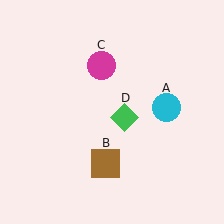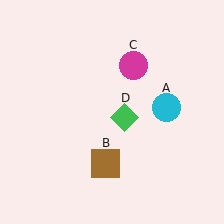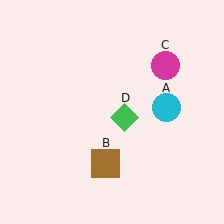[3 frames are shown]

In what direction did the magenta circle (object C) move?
The magenta circle (object C) moved right.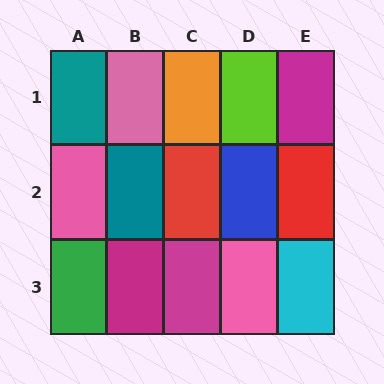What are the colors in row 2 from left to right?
Pink, teal, red, blue, red.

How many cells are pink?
3 cells are pink.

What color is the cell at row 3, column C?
Magenta.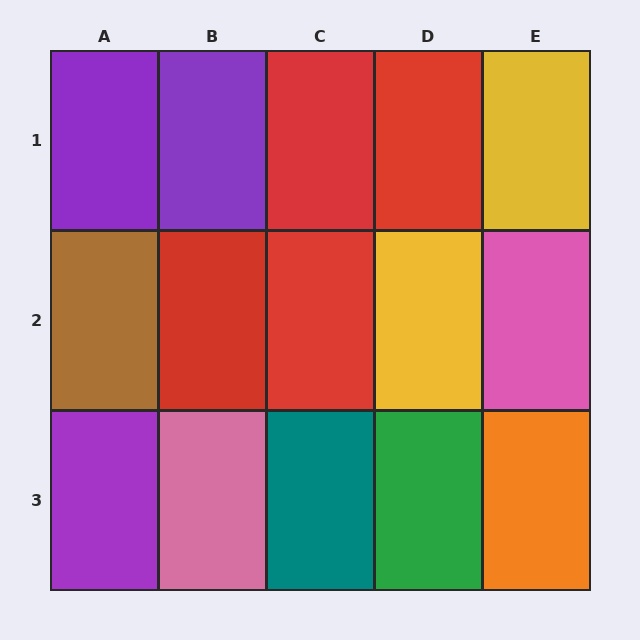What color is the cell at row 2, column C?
Red.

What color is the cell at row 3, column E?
Orange.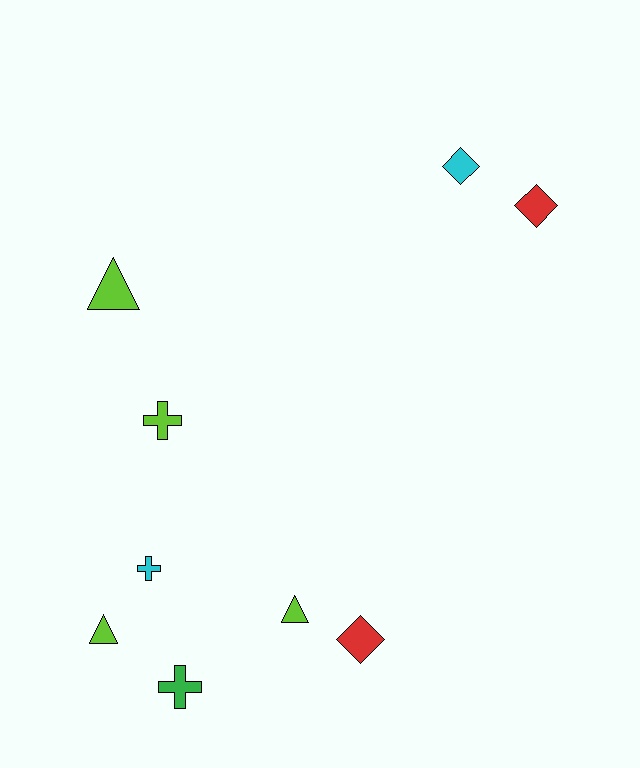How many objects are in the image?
There are 9 objects.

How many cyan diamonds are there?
There is 1 cyan diamond.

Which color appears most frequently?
Lime, with 4 objects.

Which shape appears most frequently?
Triangle, with 3 objects.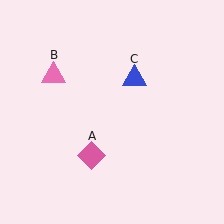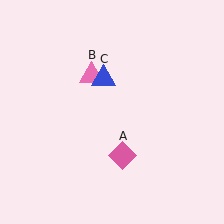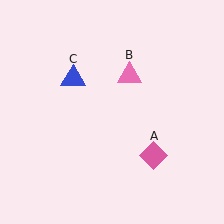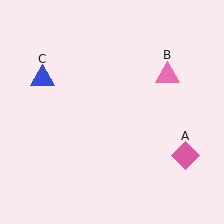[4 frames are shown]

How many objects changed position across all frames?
3 objects changed position: pink diamond (object A), pink triangle (object B), blue triangle (object C).